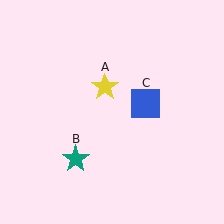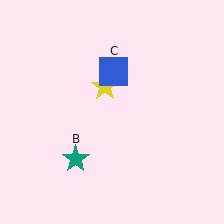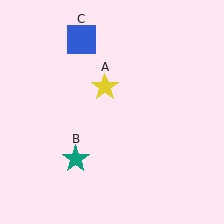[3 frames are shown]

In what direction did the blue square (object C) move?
The blue square (object C) moved up and to the left.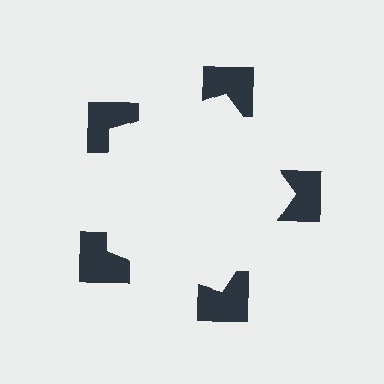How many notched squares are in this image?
There are 5 — one at each vertex of the illusory pentagon.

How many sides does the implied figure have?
5 sides.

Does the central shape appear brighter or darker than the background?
It typically appears slightly brighter than the background, even though no actual brightness change is drawn.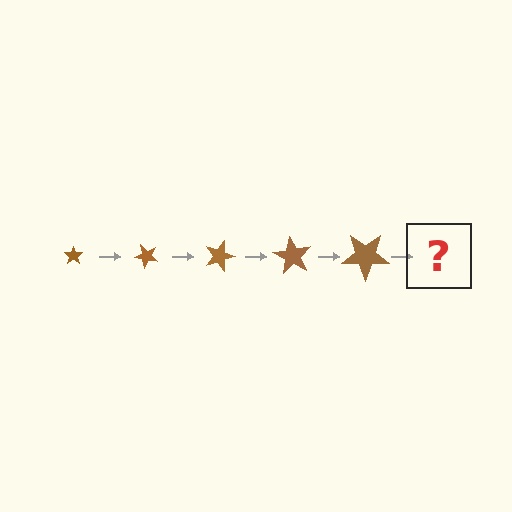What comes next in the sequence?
The next element should be a star, larger than the previous one and rotated 225 degrees from the start.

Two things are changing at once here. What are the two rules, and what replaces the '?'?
The two rules are that the star grows larger each step and it rotates 45 degrees each step. The '?' should be a star, larger than the previous one and rotated 225 degrees from the start.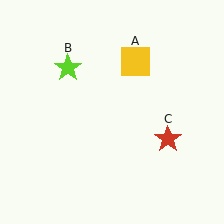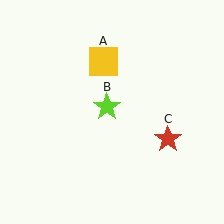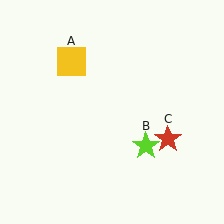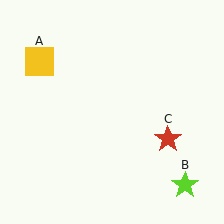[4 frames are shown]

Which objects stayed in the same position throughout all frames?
Red star (object C) remained stationary.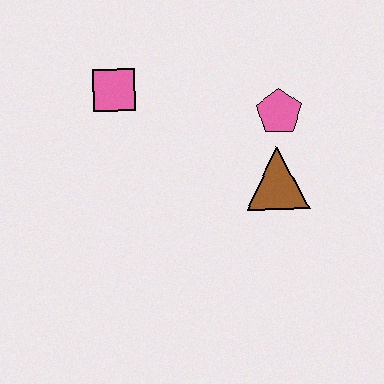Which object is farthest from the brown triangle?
The pink square is farthest from the brown triangle.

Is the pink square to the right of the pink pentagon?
No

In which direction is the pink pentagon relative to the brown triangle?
The pink pentagon is above the brown triangle.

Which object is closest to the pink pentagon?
The brown triangle is closest to the pink pentagon.